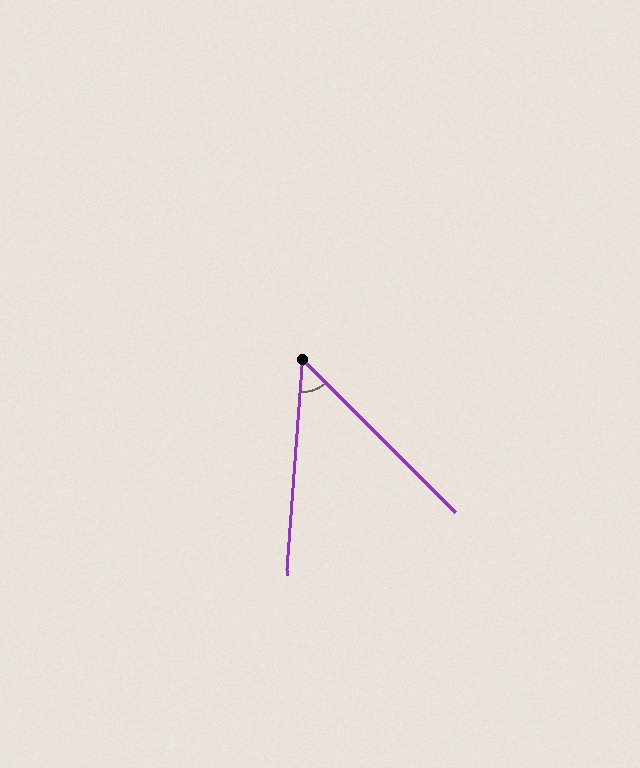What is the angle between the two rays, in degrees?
Approximately 49 degrees.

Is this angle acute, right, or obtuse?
It is acute.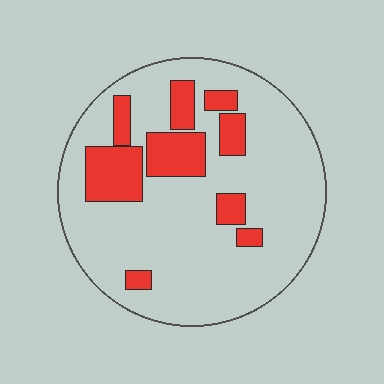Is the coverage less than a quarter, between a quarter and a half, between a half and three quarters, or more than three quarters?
Less than a quarter.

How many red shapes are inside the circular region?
9.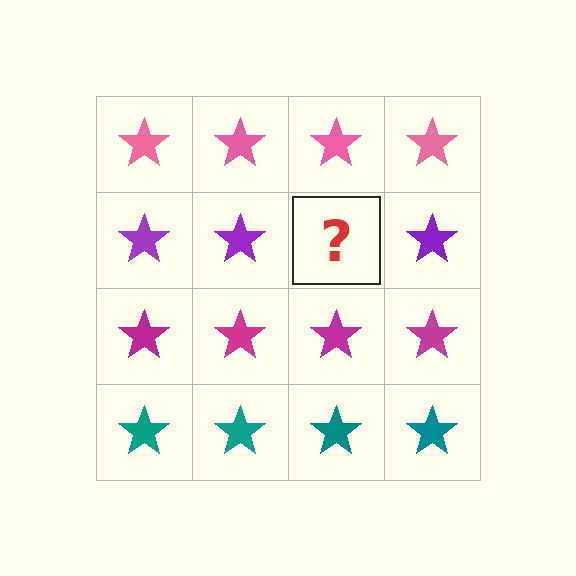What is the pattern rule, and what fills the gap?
The rule is that each row has a consistent color. The gap should be filled with a purple star.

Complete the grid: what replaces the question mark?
The question mark should be replaced with a purple star.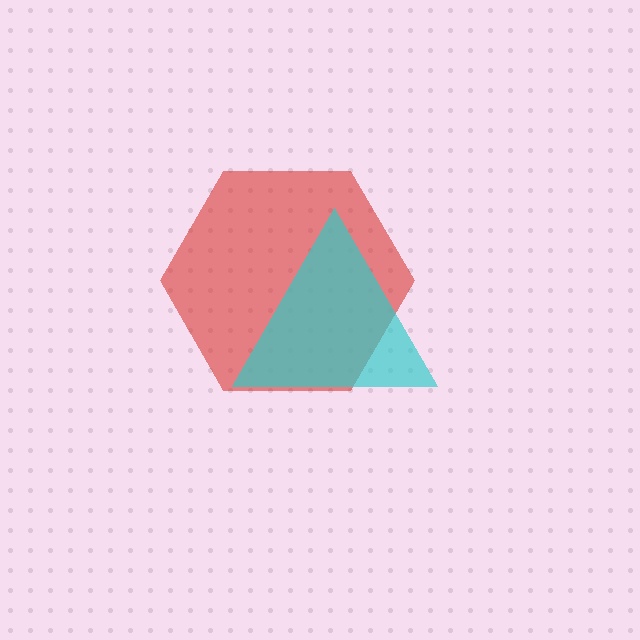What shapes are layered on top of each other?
The layered shapes are: a red hexagon, a cyan triangle.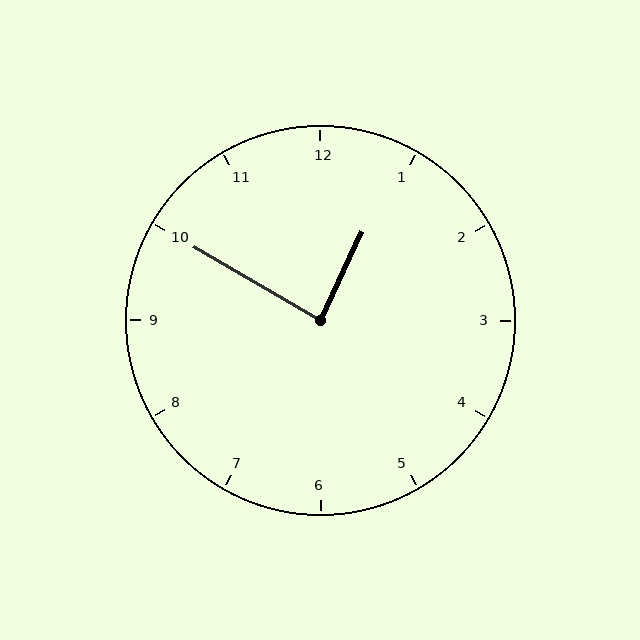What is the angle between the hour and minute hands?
Approximately 85 degrees.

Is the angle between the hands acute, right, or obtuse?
It is right.